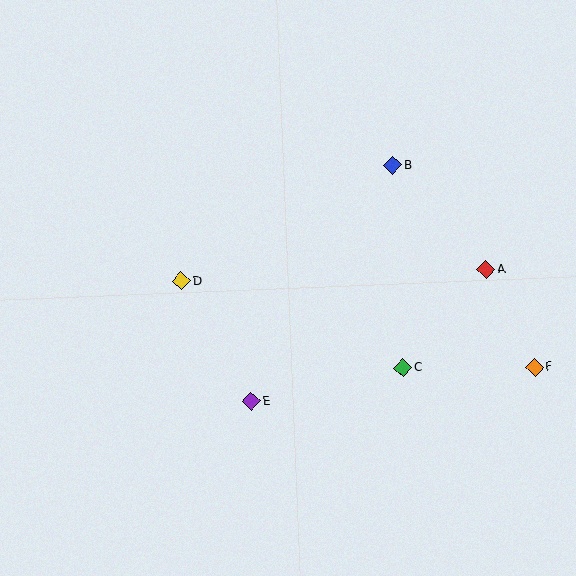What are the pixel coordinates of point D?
Point D is at (181, 281).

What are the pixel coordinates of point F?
Point F is at (535, 367).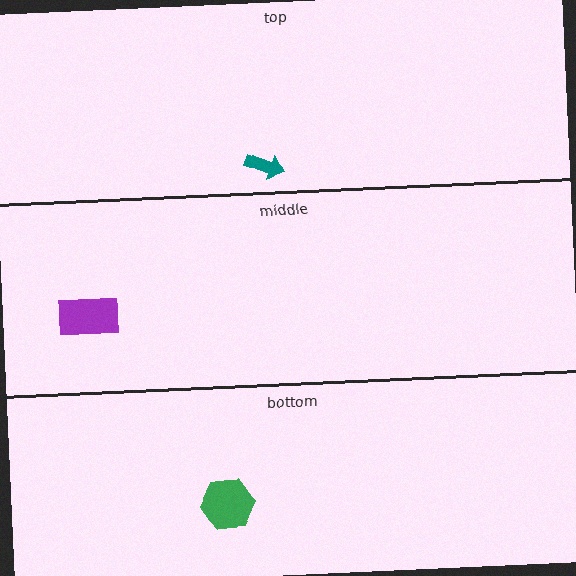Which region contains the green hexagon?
The bottom region.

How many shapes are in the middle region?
1.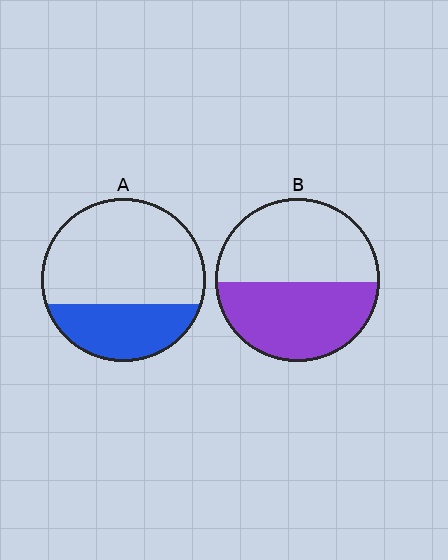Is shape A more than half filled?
No.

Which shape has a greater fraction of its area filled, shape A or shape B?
Shape B.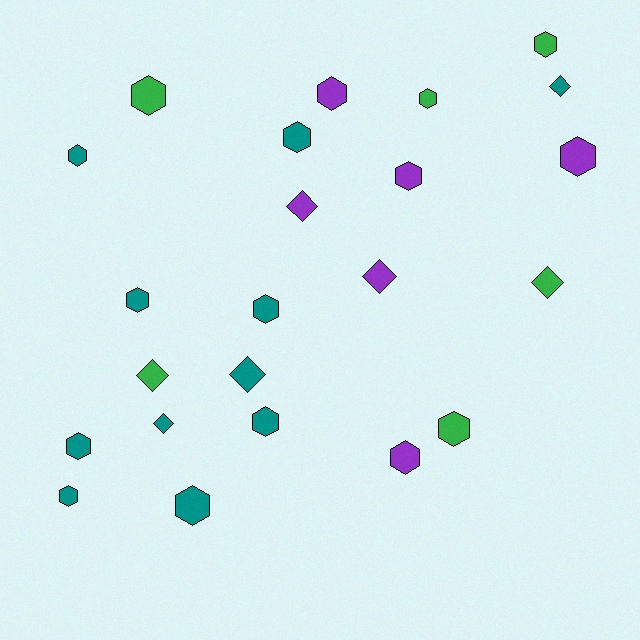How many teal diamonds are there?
There are 3 teal diamonds.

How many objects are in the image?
There are 23 objects.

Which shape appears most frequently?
Hexagon, with 16 objects.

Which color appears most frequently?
Teal, with 11 objects.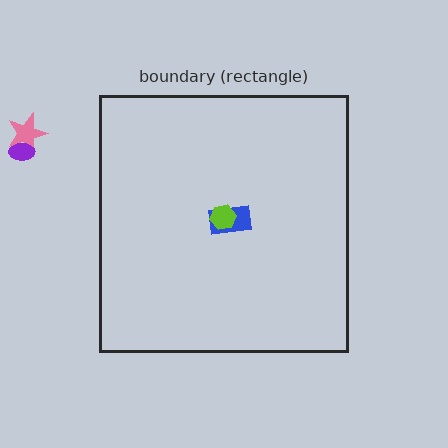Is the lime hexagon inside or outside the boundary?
Inside.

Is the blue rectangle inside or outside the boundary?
Inside.